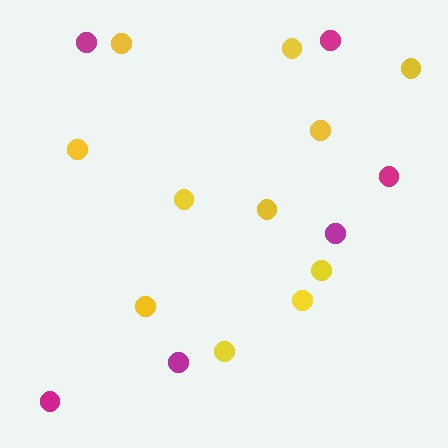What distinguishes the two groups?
There are 2 groups: one group of magenta circles (6) and one group of yellow circles (11).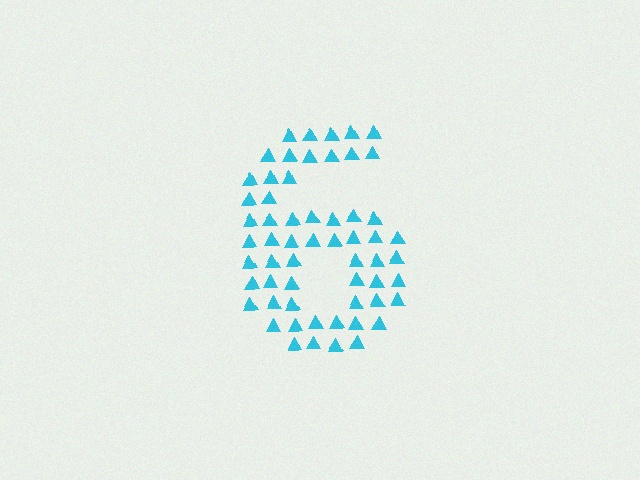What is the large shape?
The large shape is the digit 6.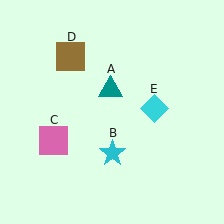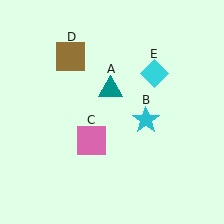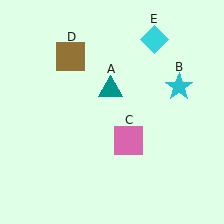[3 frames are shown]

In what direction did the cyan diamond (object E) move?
The cyan diamond (object E) moved up.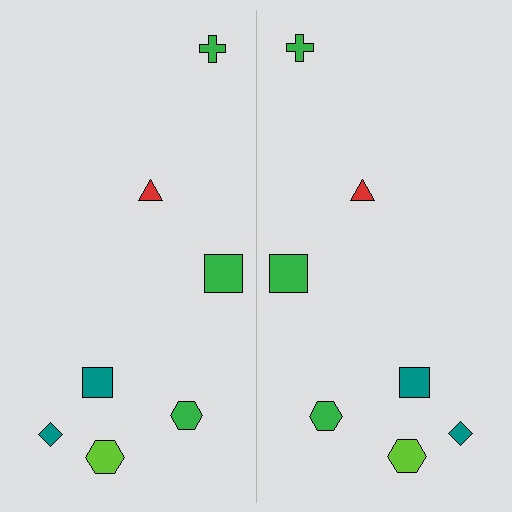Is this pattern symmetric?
Yes, this pattern has bilateral (reflection) symmetry.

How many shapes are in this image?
There are 14 shapes in this image.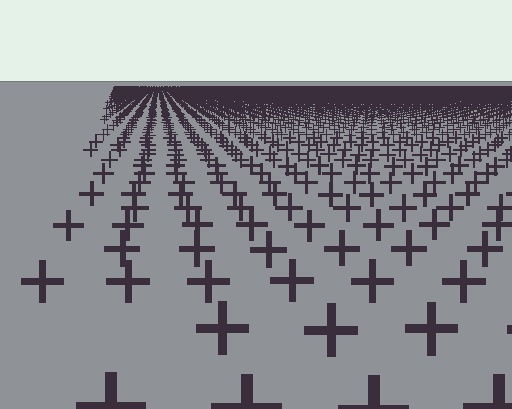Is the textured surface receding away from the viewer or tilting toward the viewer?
The surface is receding away from the viewer. Texture elements get smaller and denser toward the top.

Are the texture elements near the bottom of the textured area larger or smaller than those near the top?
Larger. Near the bottom, elements are closer to the viewer and appear at a bigger on-screen size.